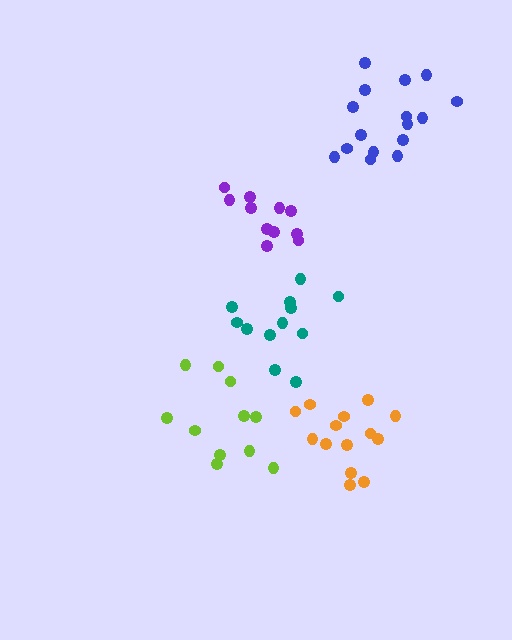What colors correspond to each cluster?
The clusters are colored: purple, lime, blue, orange, teal.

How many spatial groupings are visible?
There are 5 spatial groupings.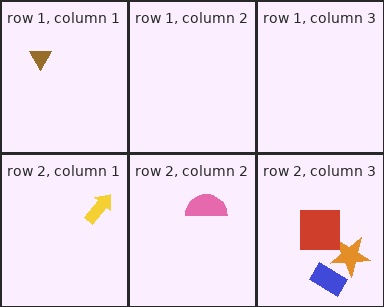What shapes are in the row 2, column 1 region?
The yellow arrow.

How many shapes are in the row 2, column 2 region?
1.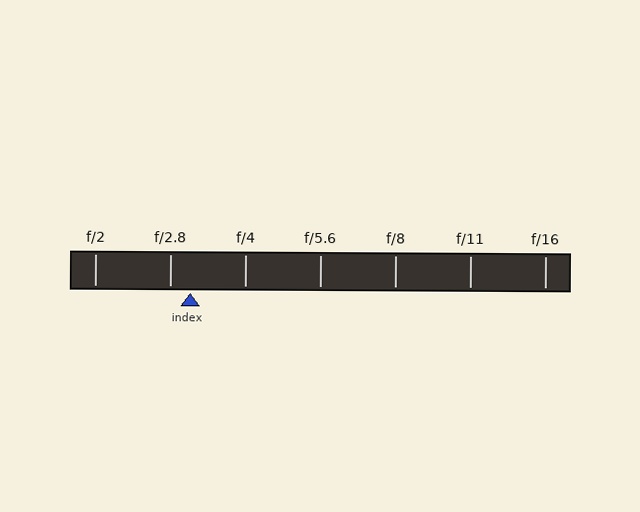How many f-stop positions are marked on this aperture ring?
There are 7 f-stop positions marked.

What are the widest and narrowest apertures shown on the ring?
The widest aperture shown is f/2 and the narrowest is f/16.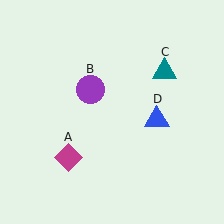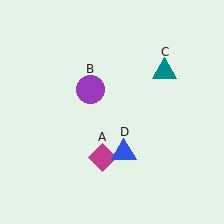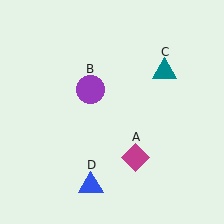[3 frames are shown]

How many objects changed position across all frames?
2 objects changed position: magenta diamond (object A), blue triangle (object D).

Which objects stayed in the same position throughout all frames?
Purple circle (object B) and teal triangle (object C) remained stationary.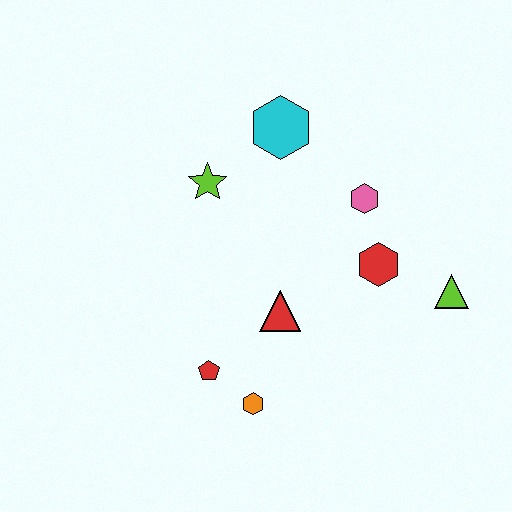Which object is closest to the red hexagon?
The pink hexagon is closest to the red hexagon.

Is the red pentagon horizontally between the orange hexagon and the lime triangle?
No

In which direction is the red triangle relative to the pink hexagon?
The red triangle is below the pink hexagon.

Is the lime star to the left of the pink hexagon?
Yes